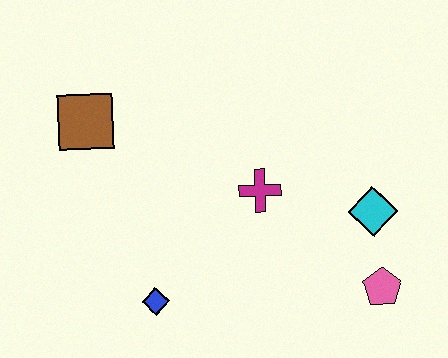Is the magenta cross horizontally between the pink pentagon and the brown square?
Yes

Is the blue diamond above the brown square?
No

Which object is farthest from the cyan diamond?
The brown square is farthest from the cyan diamond.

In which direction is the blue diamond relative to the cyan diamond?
The blue diamond is to the left of the cyan diamond.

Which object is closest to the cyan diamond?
The pink pentagon is closest to the cyan diamond.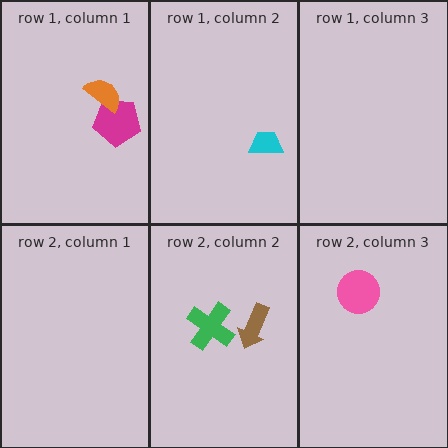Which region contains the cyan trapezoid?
The row 1, column 2 region.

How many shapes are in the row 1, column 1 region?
2.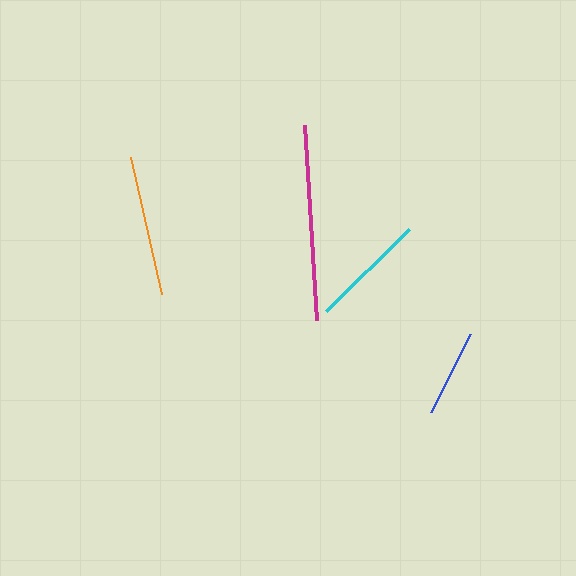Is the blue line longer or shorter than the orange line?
The orange line is longer than the blue line.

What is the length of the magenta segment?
The magenta segment is approximately 196 pixels long.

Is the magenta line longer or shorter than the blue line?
The magenta line is longer than the blue line.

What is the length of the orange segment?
The orange segment is approximately 140 pixels long.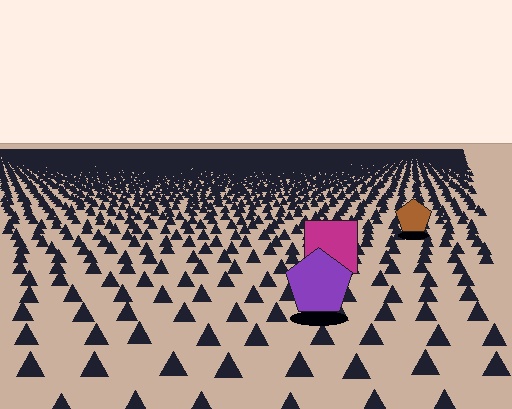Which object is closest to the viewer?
The purple pentagon is closest. The texture marks near it are larger and more spread out.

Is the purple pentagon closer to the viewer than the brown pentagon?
Yes. The purple pentagon is closer — you can tell from the texture gradient: the ground texture is coarser near it.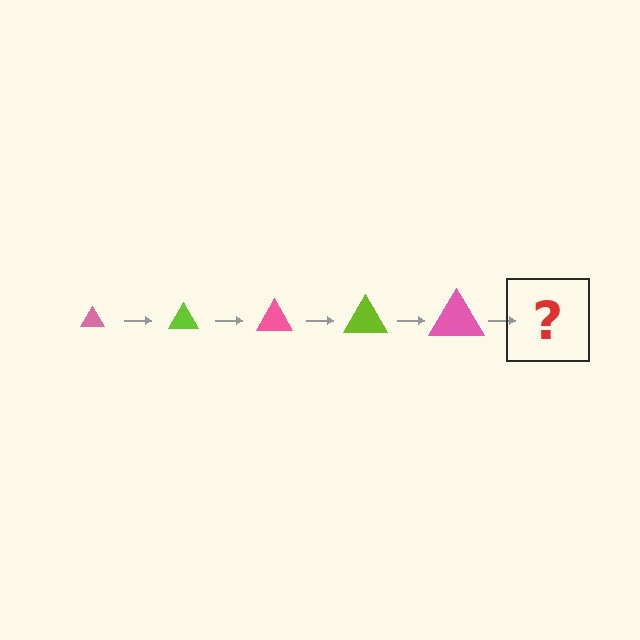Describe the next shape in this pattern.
It should be a lime triangle, larger than the previous one.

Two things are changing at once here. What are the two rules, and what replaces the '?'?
The two rules are that the triangle grows larger each step and the color cycles through pink and lime. The '?' should be a lime triangle, larger than the previous one.